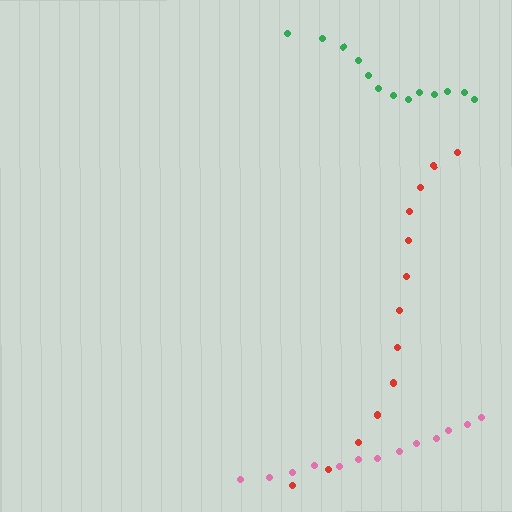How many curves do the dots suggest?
There are 3 distinct paths.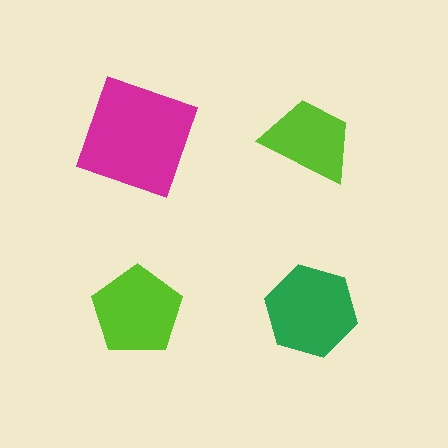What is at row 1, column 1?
A magenta square.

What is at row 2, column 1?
A lime pentagon.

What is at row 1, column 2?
A lime trapezoid.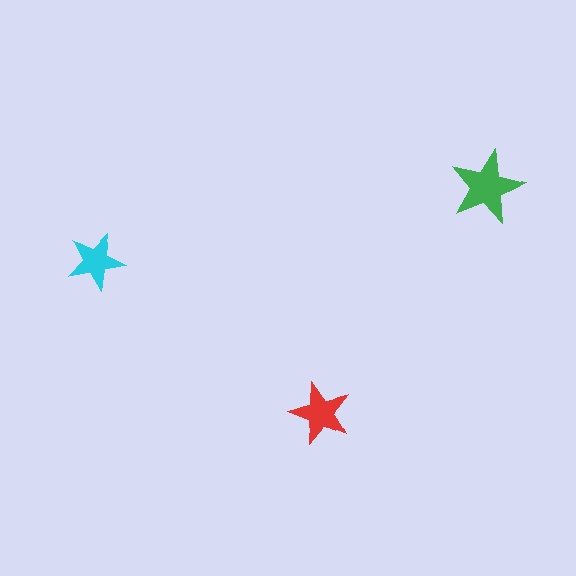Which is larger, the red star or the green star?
The green one.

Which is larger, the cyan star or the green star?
The green one.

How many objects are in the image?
There are 3 objects in the image.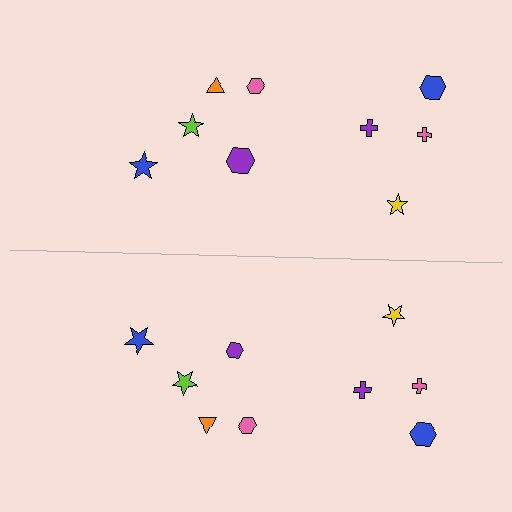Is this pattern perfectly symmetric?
No, the pattern is not perfectly symmetric. The purple hexagon on the bottom side has a different size than its mirror counterpart.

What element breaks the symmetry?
The purple hexagon on the bottom side has a different size than its mirror counterpart.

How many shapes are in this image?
There are 18 shapes in this image.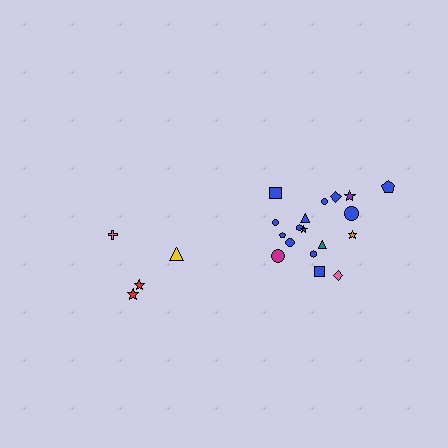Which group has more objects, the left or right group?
The right group.